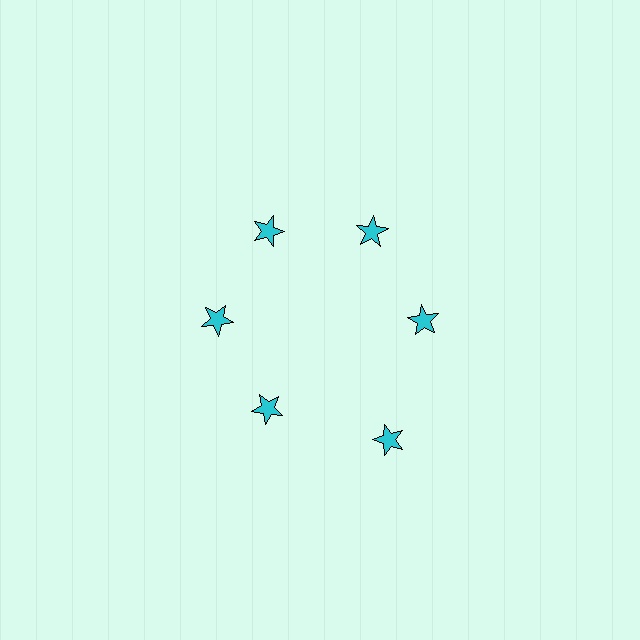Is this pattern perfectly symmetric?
No. The 6 cyan stars are arranged in a ring, but one element near the 5 o'clock position is pushed outward from the center, breaking the 6-fold rotational symmetry.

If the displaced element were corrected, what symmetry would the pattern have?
It would have 6-fold rotational symmetry — the pattern would map onto itself every 60 degrees.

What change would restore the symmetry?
The symmetry would be restored by moving it inward, back onto the ring so that all 6 stars sit at equal angles and equal distance from the center.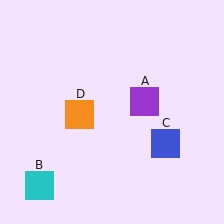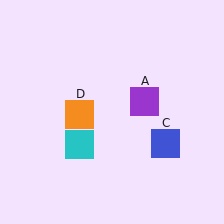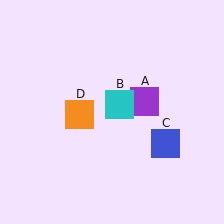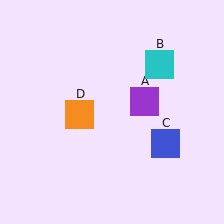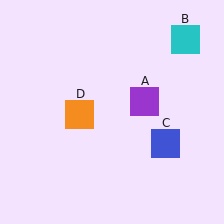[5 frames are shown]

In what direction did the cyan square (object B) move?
The cyan square (object B) moved up and to the right.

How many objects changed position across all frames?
1 object changed position: cyan square (object B).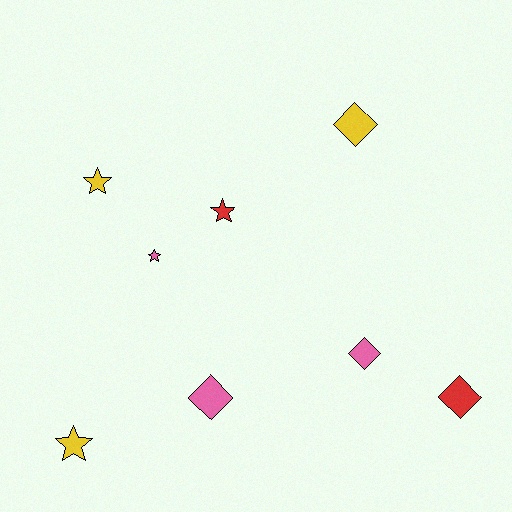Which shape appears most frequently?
Diamond, with 4 objects.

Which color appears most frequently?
Pink, with 3 objects.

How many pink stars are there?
There is 1 pink star.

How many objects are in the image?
There are 8 objects.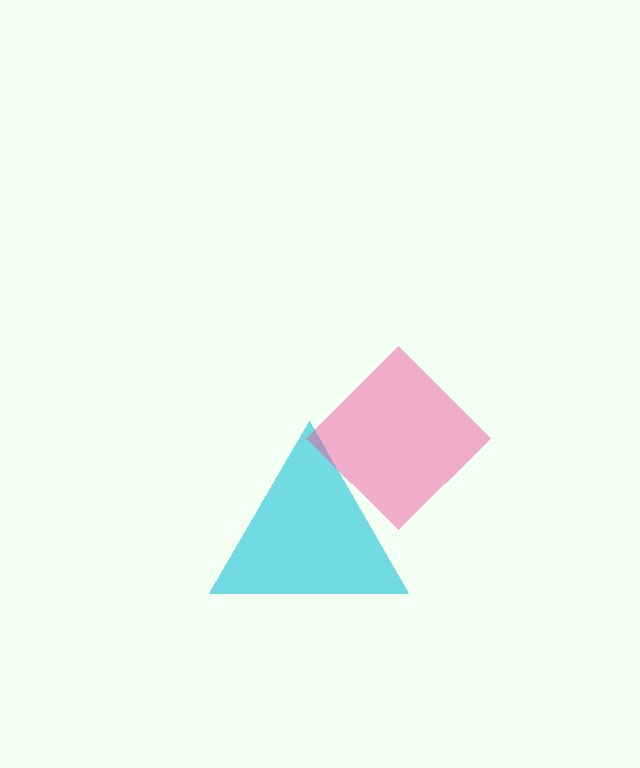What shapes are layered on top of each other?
The layered shapes are: a cyan triangle, a pink diamond.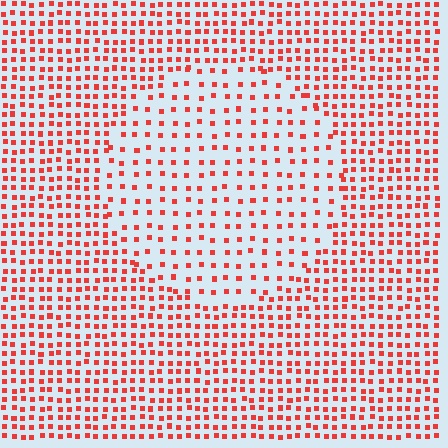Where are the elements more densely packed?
The elements are more densely packed outside the circle boundary.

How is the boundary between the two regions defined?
The boundary is defined by a change in element density (approximately 2.0x ratio). All elements are the same color, size, and shape.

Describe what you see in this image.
The image contains small red elements arranged at two different densities. A circle-shaped region is visible where the elements are less densely packed than the surrounding area.